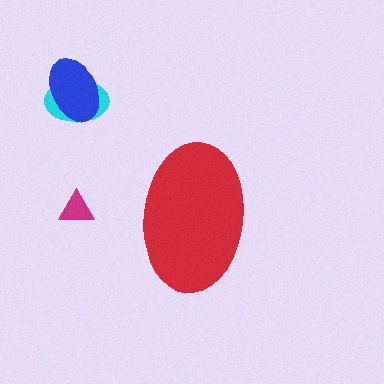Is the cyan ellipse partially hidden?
No, the cyan ellipse is fully visible.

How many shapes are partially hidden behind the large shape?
0 shapes are partially hidden.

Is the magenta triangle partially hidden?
No, the magenta triangle is fully visible.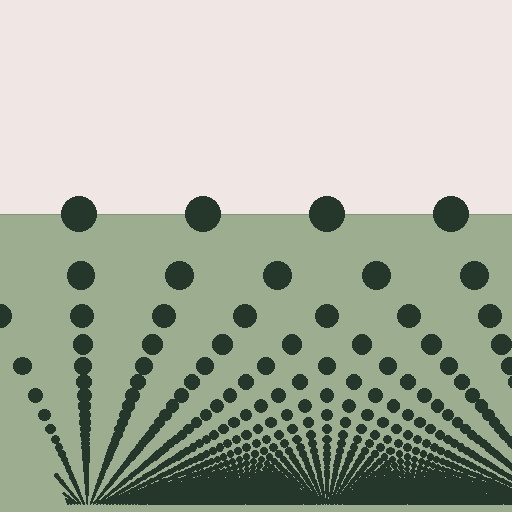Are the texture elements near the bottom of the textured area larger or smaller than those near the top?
Smaller. The gradient is inverted — elements near the bottom are smaller and denser.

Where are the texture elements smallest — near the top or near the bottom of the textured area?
Near the bottom.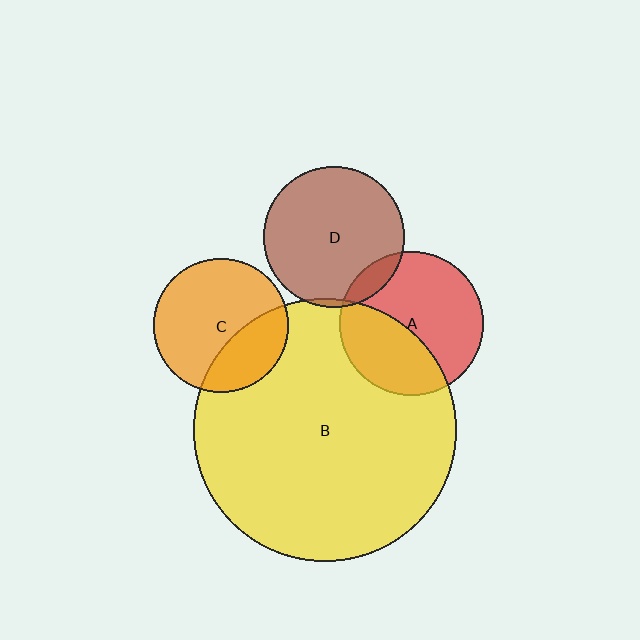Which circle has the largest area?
Circle B (yellow).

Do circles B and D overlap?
Yes.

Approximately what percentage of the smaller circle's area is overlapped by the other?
Approximately 5%.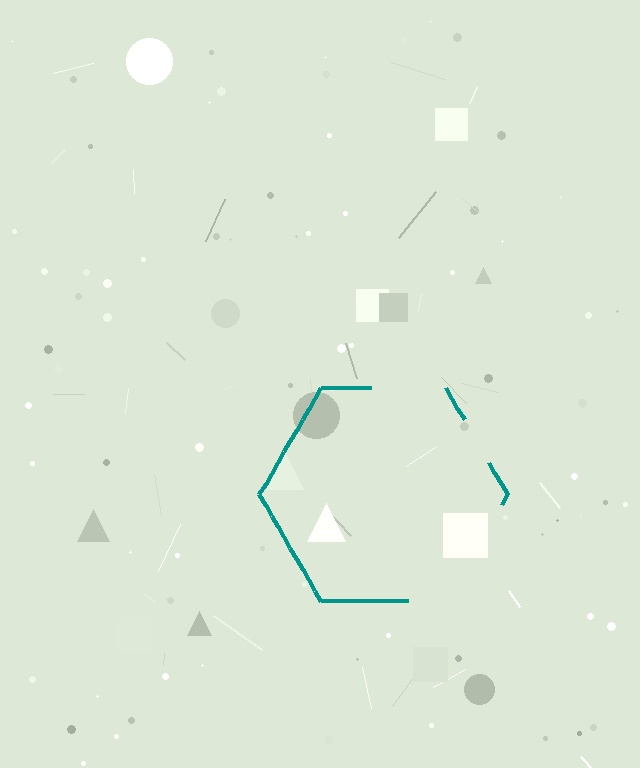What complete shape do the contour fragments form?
The contour fragments form a hexagon.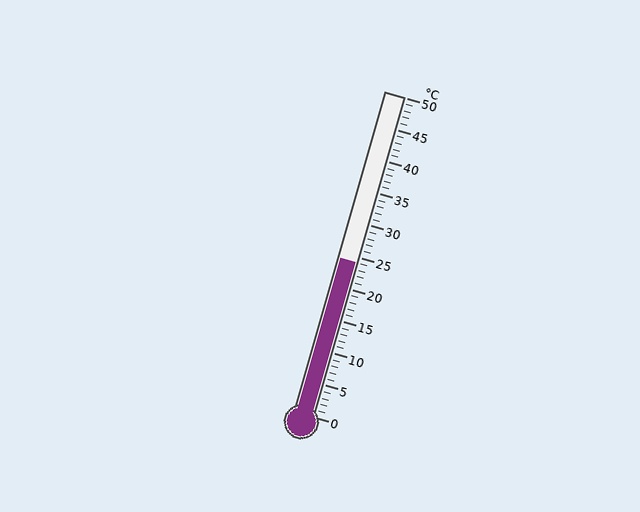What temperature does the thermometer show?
The thermometer shows approximately 24°C.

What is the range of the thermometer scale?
The thermometer scale ranges from 0°C to 50°C.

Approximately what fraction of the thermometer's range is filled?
The thermometer is filled to approximately 50% of its range.